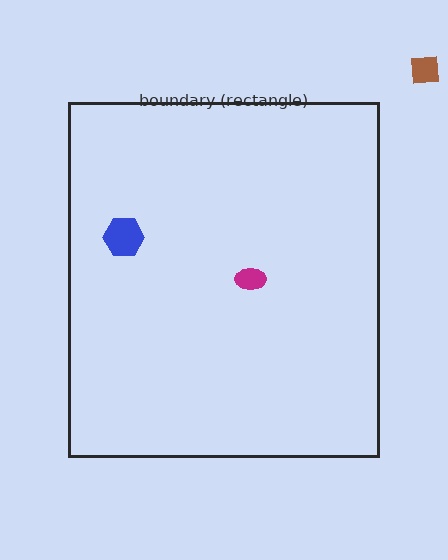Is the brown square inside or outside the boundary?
Outside.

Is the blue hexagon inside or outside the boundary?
Inside.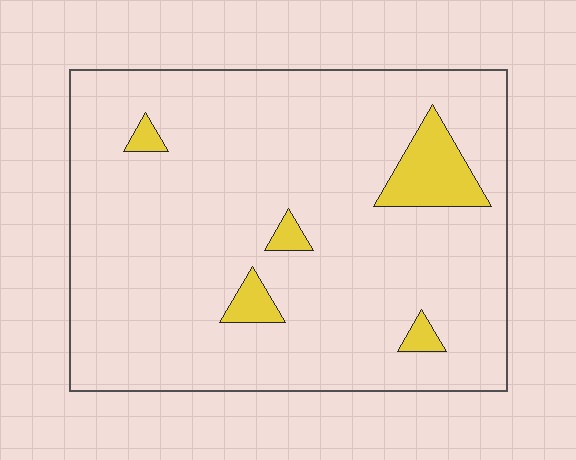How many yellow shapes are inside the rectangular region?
5.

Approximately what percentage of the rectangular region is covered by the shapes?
Approximately 10%.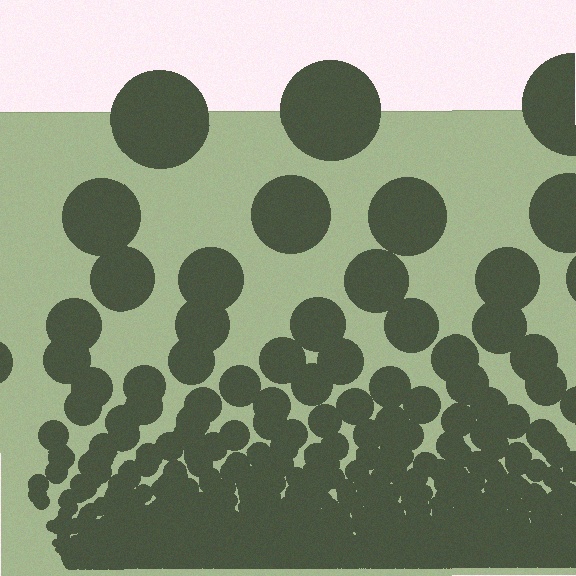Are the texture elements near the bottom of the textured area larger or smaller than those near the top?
Smaller. The gradient is inverted — elements near the bottom are smaller and denser.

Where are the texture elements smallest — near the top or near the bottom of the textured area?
Near the bottom.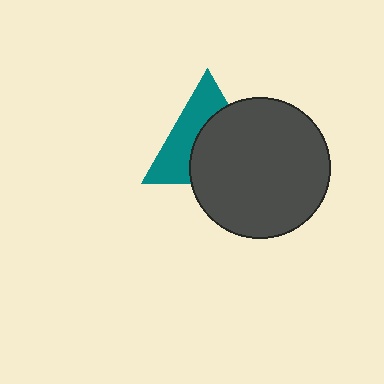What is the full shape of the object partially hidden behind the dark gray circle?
The partially hidden object is a teal triangle.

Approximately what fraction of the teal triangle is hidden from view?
Roughly 54% of the teal triangle is hidden behind the dark gray circle.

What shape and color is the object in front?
The object in front is a dark gray circle.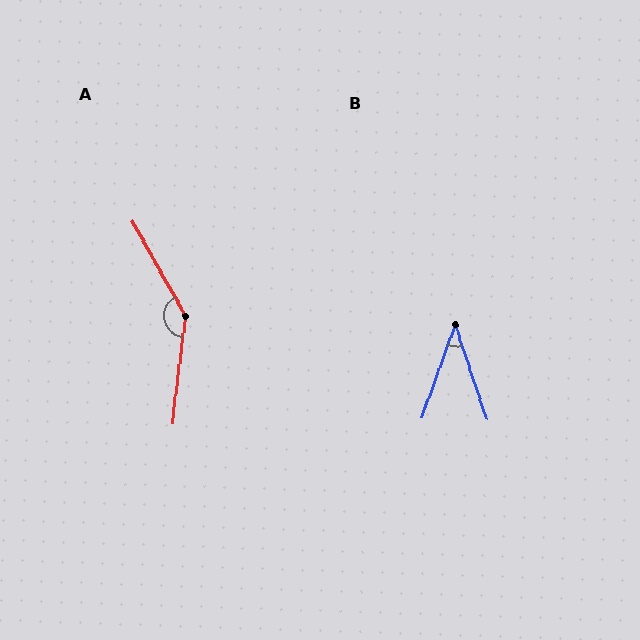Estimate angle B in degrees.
Approximately 38 degrees.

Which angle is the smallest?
B, at approximately 38 degrees.